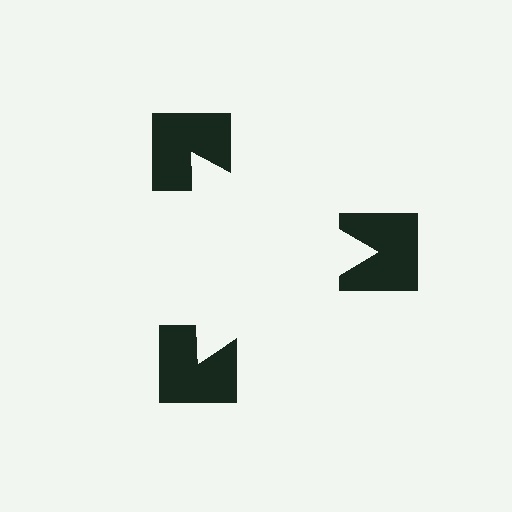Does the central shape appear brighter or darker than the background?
It typically appears slightly brighter than the background, even though no actual brightness change is drawn.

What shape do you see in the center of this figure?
An illusory triangle — its edges are inferred from the aligned wedge cuts in the notched squares, not physically drawn.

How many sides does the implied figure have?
3 sides.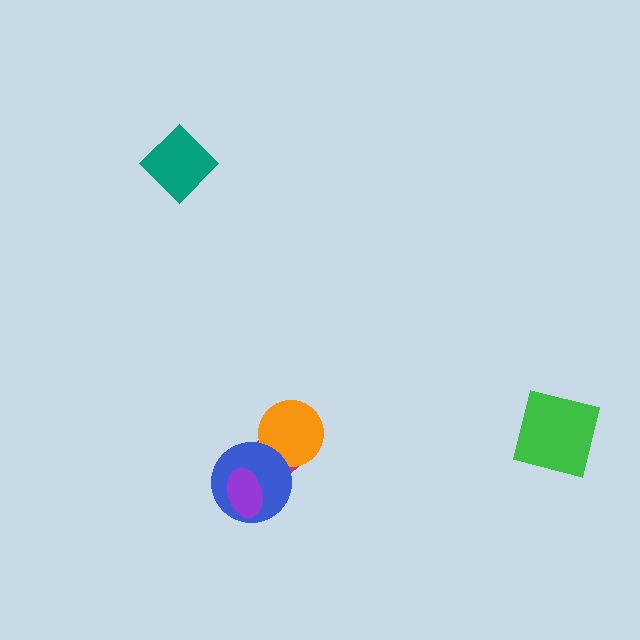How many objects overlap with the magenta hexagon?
2 objects overlap with the magenta hexagon.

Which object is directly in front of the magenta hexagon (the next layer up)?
The orange circle is directly in front of the magenta hexagon.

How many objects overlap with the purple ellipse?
1 object overlaps with the purple ellipse.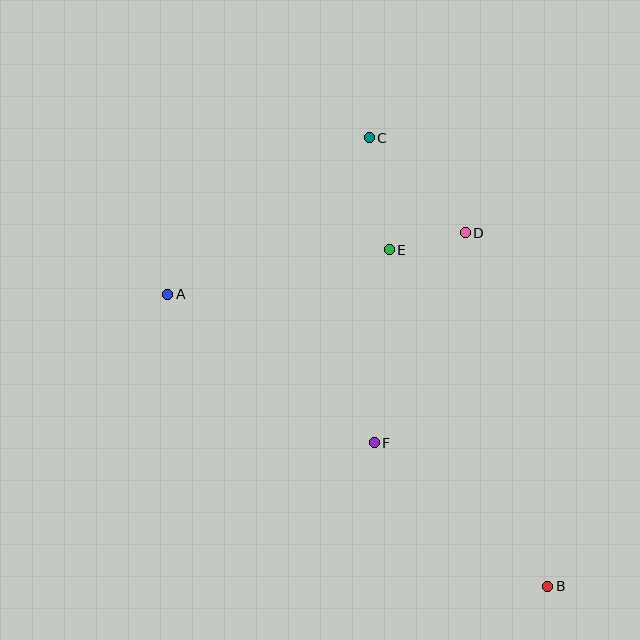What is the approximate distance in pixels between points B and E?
The distance between B and E is approximately 372 pixels.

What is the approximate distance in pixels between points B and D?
The distance between B and D is approximately 363 pixels.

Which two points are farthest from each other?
Points B and C are farthest from each other.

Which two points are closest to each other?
Points D and E are closest to each other.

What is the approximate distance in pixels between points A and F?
The distance between A and F is approximately 254 pixels.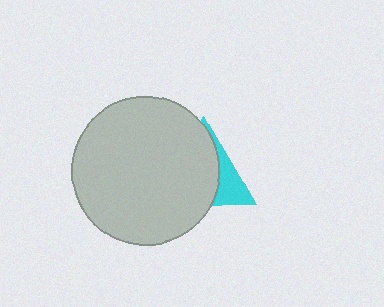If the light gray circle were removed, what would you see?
You would see the complete cyan triangle.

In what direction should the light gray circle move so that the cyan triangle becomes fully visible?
The light gray circle should move left. That is the shortest direction to clear the overlap and leave the cyan triangle fully visible.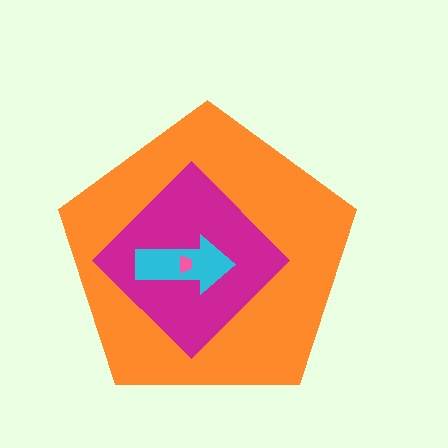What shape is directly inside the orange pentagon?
The magenta diamond.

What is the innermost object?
The pink trapezoid.